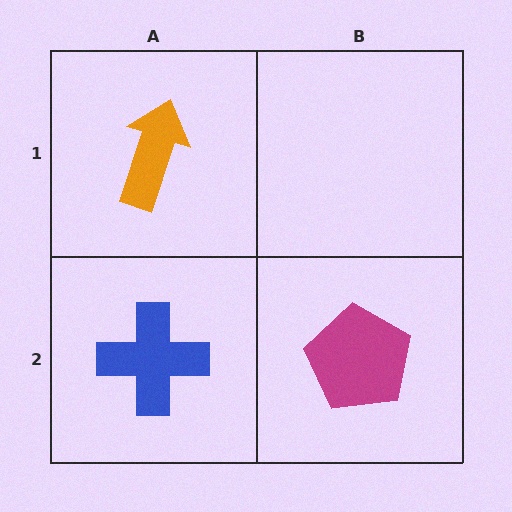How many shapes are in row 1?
1 shape.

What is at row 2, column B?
A magenta pentagon.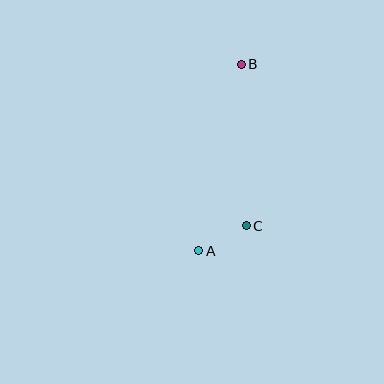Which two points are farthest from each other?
Points A and B are farthest from each other.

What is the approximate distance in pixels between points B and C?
The distance between B and C is approximately 162 pixels.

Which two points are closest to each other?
Points A and C are closest to each other.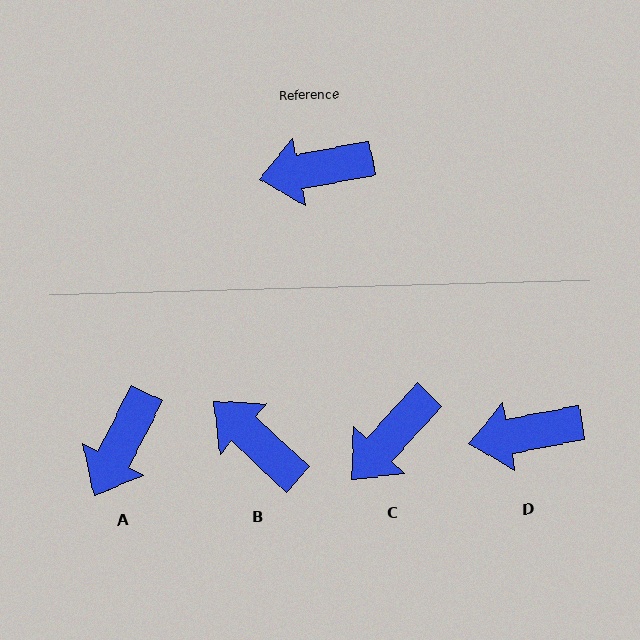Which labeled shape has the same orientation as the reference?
D.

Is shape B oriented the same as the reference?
No, it is off by about 54 degrees.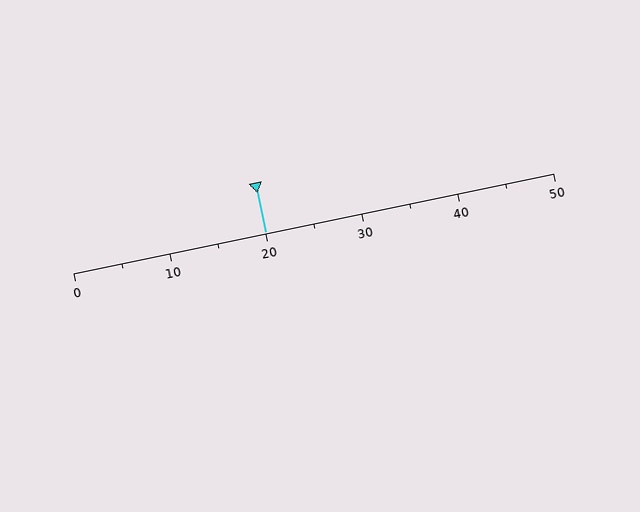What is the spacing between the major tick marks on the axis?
The major ticks are spaced 10 apart.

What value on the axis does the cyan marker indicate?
The marker indicates approximately 20.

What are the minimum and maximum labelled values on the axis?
The axis runs from 0 to 50.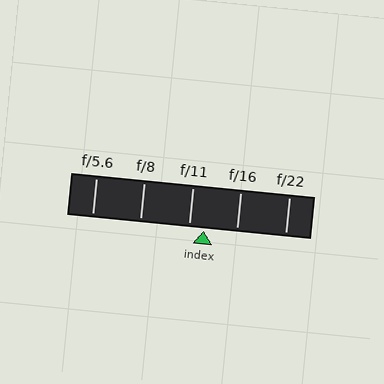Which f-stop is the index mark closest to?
The index mark is closest to f/11.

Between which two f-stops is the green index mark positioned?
The index mark is between f/11 and f/16.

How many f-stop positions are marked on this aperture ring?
There are 5 f-stop positions marked.